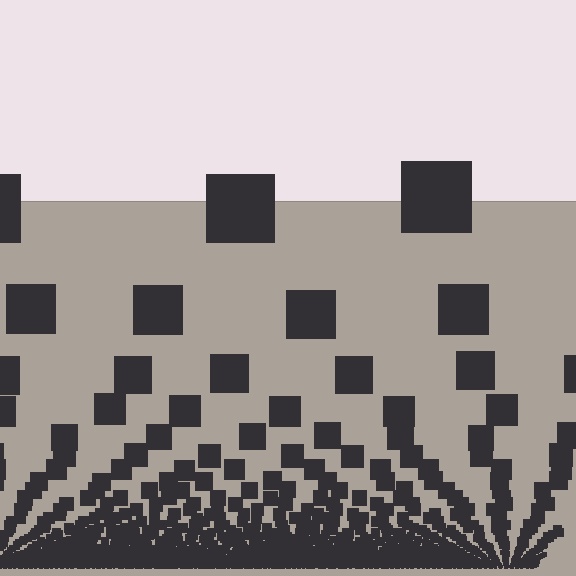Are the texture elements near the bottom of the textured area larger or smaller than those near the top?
Smaller. The gradient is inverted — elements near the bottom are smaller and denser.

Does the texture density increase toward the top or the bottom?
Density increases toward the bottom.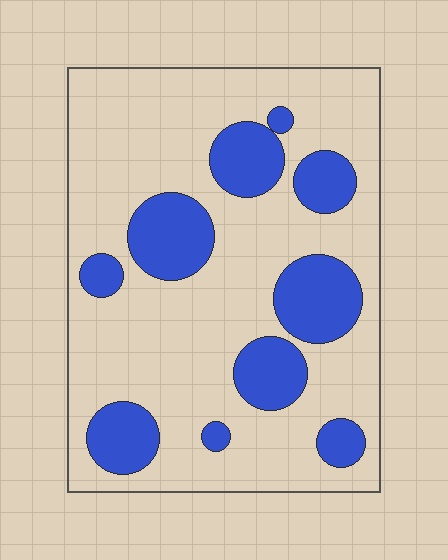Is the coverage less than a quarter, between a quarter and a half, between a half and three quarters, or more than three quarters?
Between a quarter and a half.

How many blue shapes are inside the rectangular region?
10.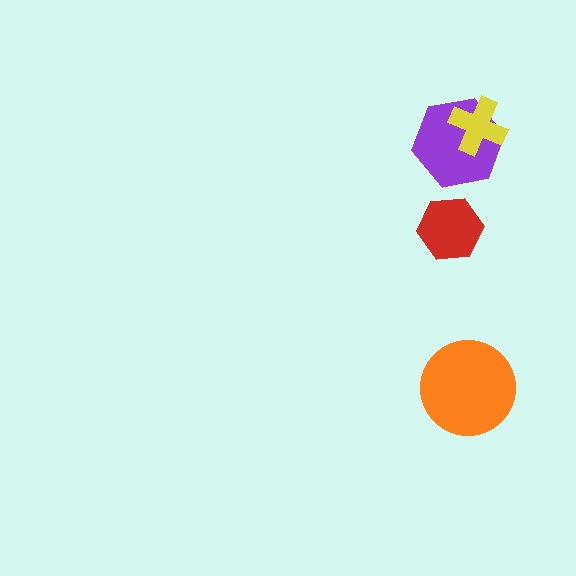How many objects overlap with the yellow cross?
1 object overlaps with the yellow cross.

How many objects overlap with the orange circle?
0 objects overlap with the orange circle.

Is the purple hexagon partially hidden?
Yes, it is partially covered by another shape.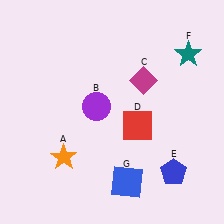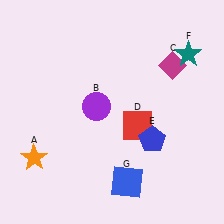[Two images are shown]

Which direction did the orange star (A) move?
The orange star (A) moved left.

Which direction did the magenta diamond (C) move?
The magenta diamond (C) moved right.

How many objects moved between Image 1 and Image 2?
3 objects moved between the two images.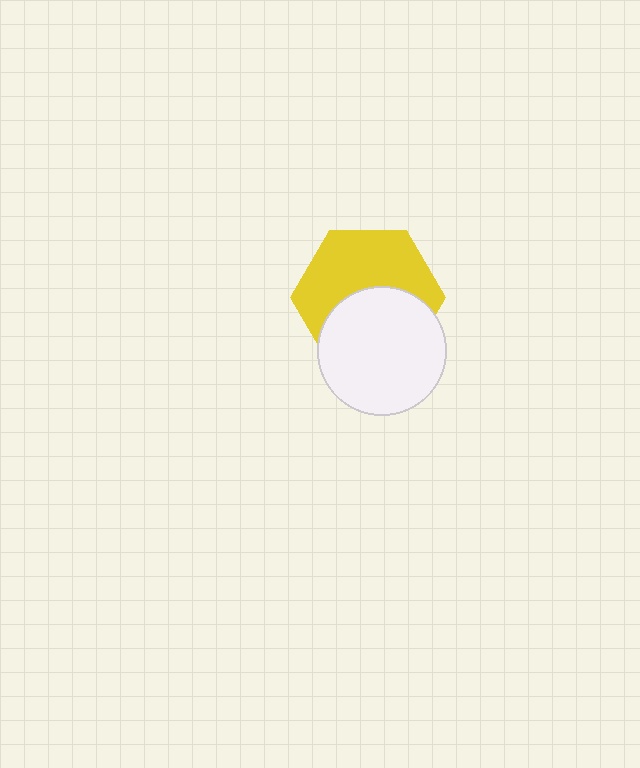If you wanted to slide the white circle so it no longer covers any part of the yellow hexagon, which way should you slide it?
Slide it down — that is the most direct way to separate the two shapes.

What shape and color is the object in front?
The object in front is a white circle.